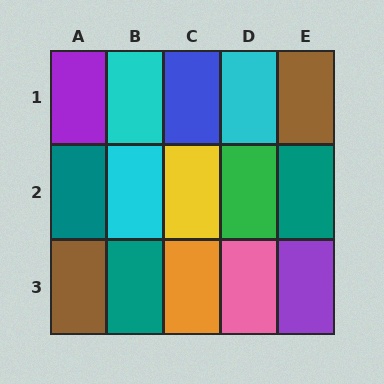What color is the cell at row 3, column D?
Pink.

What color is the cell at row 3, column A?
Brown.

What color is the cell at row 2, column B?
Cyan.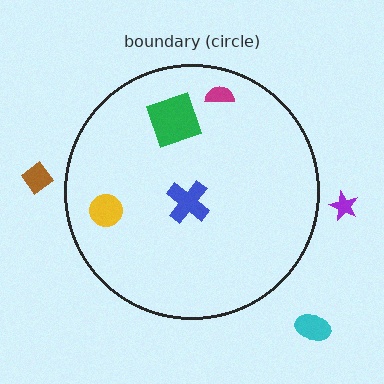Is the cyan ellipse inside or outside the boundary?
Outside.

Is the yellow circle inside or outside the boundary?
Inside.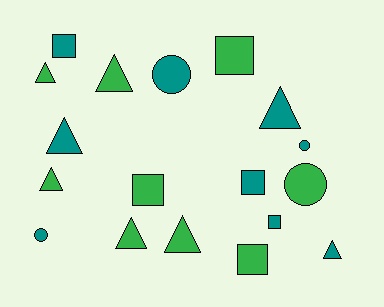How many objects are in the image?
There are 18 objects.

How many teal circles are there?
There are 3 teal circles.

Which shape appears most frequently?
Triangle, with 8 objects.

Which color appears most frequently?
Green, with 9 objects.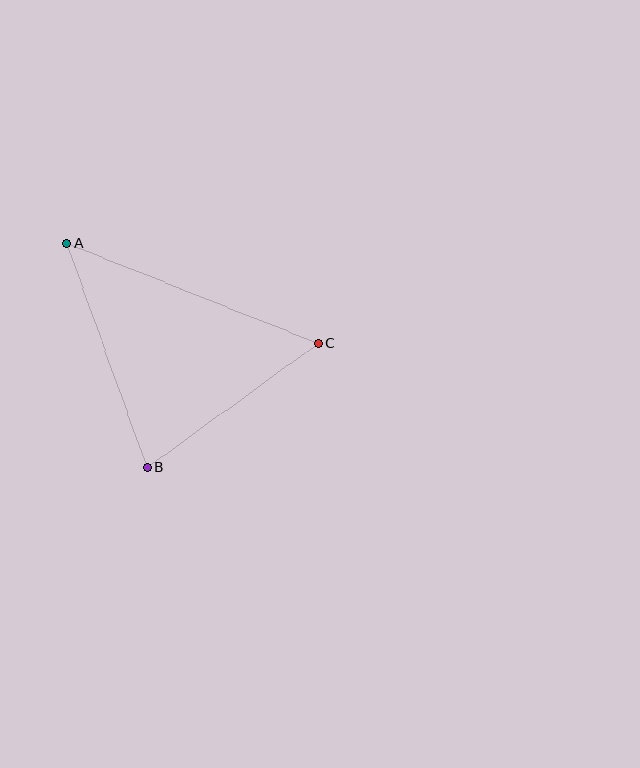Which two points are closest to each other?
Points B and C are closest to each other.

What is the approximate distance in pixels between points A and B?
The distance between A and B is approximately 238 pixels.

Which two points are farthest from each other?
Points A and C are farthest from each other.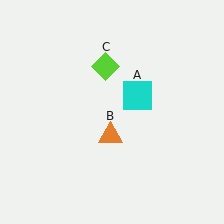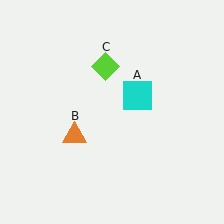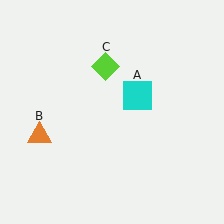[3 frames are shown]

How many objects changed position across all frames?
1 object changed position: orange triangle (object B).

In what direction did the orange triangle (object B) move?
The orange triangle (object B) moved left.